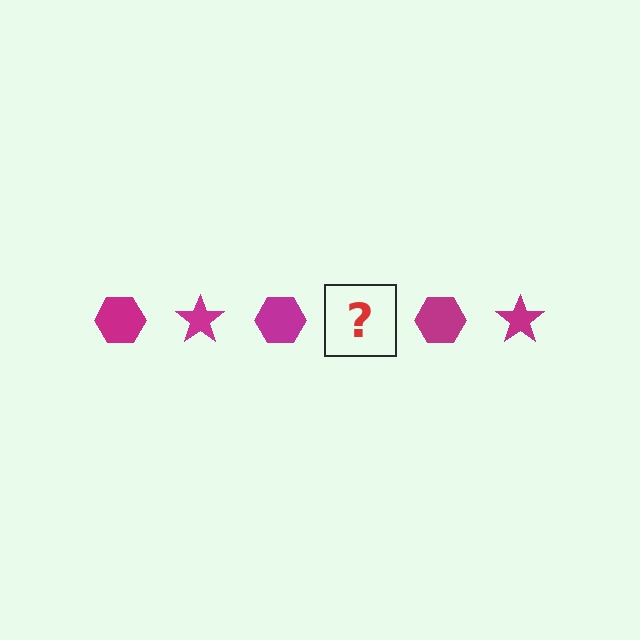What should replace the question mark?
The question mark should be replaced with a magenta star.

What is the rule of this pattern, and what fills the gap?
The rule is that the pattern cycles through hexagon, star shapes in magenta. The gap should be filled with a magenta star.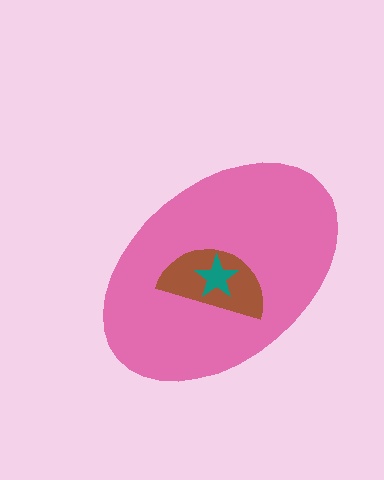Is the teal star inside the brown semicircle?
Yes.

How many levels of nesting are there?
3.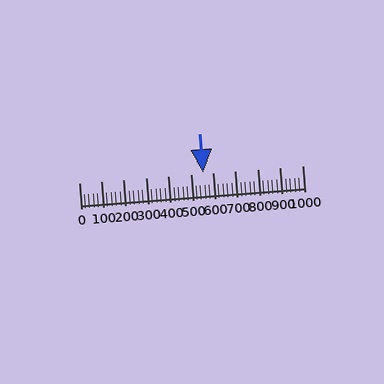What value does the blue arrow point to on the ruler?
The blue arrow points to approximately 554.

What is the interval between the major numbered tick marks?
The major tick marks are spaced 100 units apart.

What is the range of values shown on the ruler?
The ruler shows values from 0 to 1000.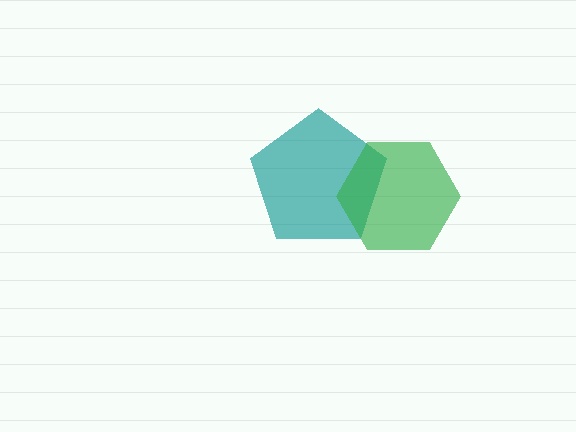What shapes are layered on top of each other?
The layered shapes are: a teal pentagon, a green hexagon.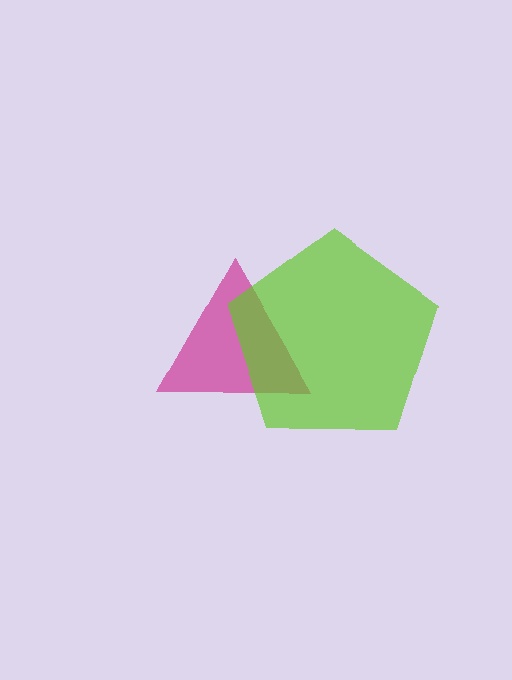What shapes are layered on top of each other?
The layered shapes are: a magenta triangle, a lime pentagon.